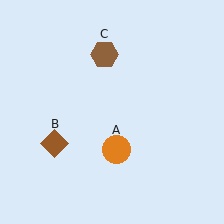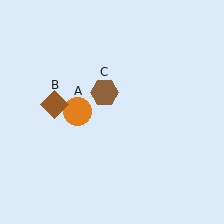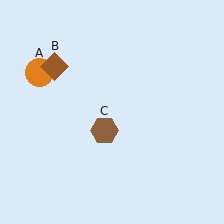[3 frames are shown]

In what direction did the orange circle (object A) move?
The orange circle (object A) moved up and to the left.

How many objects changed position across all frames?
3 objects changed position: orange circle (object A), brown diamond (object B), brown hexagon (object C).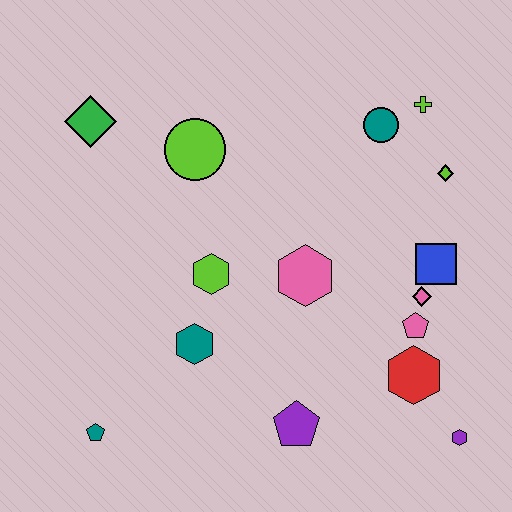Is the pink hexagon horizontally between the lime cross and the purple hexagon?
No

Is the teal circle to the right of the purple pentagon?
Yes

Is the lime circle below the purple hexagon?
No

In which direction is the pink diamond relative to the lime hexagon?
The pink diamond is to the right of the lime hexagon.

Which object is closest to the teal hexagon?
The lime hexagon is closest to the teal hexagon.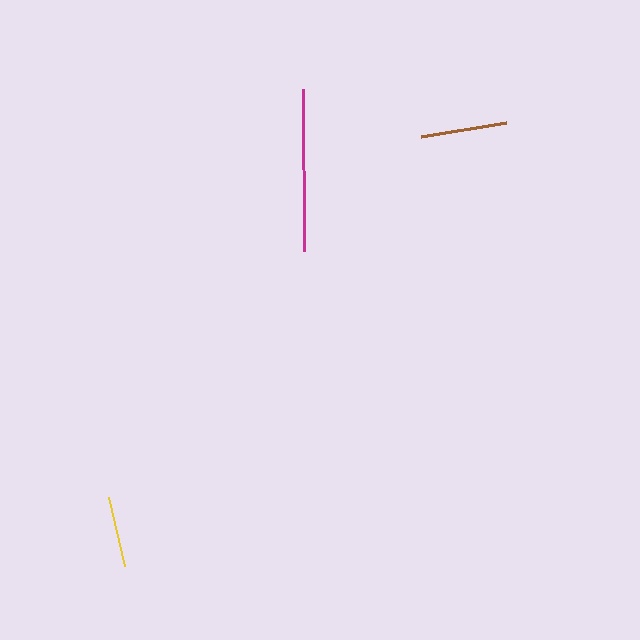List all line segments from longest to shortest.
From longest to shortest: magenta, brown, yellow.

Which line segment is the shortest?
The yellow line is the shortest at approximately 71 pixels.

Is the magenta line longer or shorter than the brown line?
The magenta line is longer than the brown line.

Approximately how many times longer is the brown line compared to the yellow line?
The brown line is approximately 1.2 times the length of the yellow line.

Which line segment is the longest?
The magenta line is the longest at approximately 163 pixels.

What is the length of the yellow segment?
The yellow segment is approximately 71 pixels long.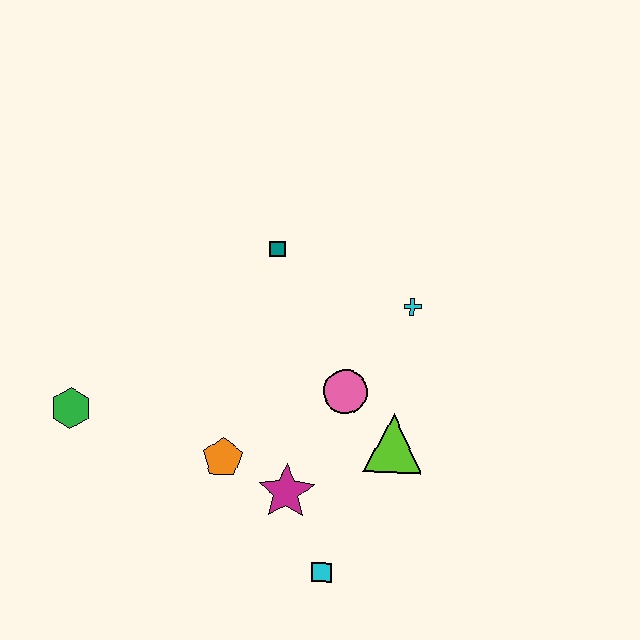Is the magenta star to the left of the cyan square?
Yes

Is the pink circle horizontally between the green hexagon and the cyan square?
No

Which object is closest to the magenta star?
The orange pentagon is closest to the magenta star.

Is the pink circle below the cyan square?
No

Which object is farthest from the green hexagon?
The cyan cross is farthest from the green hexagon.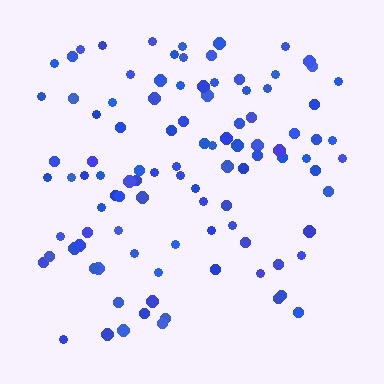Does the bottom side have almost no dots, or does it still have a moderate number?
Still a moderate number, just noticeably fewer than the top.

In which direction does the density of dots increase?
From bottom to top, with the top side densest.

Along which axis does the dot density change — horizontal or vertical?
Vertical.